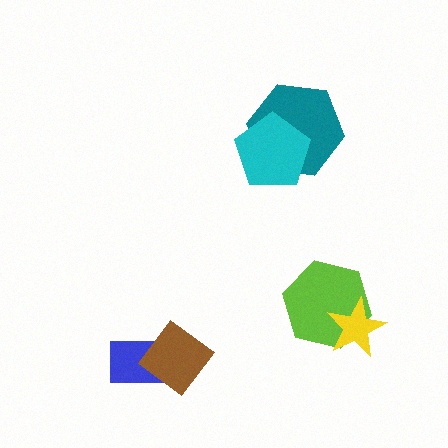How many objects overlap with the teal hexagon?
1 object overlaps with the teal hexagon.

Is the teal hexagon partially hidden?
Yes, it is partially covered by another shape.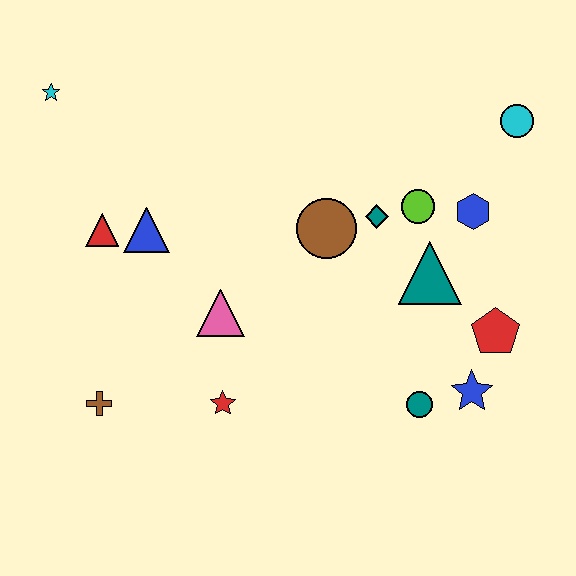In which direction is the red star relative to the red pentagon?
The red star is to the left of the red pentagon.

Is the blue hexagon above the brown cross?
Yes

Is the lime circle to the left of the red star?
No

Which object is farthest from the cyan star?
The blue star is farthest from the cyan star.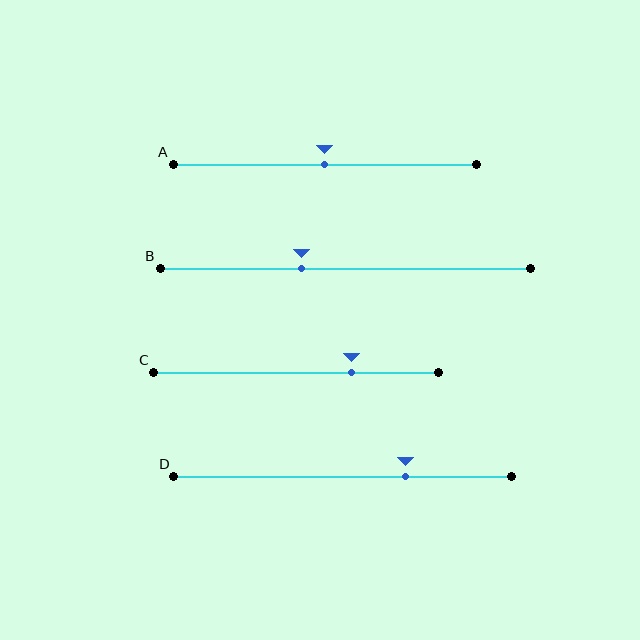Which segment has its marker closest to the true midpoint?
Segment A has its marker closest to the true midpoint.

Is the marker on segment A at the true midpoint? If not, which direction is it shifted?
Yes, the marker on segment A is at the true midpoint.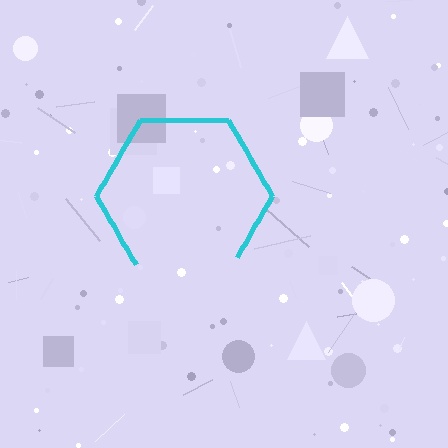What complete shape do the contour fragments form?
The contour fragments form a hexagon.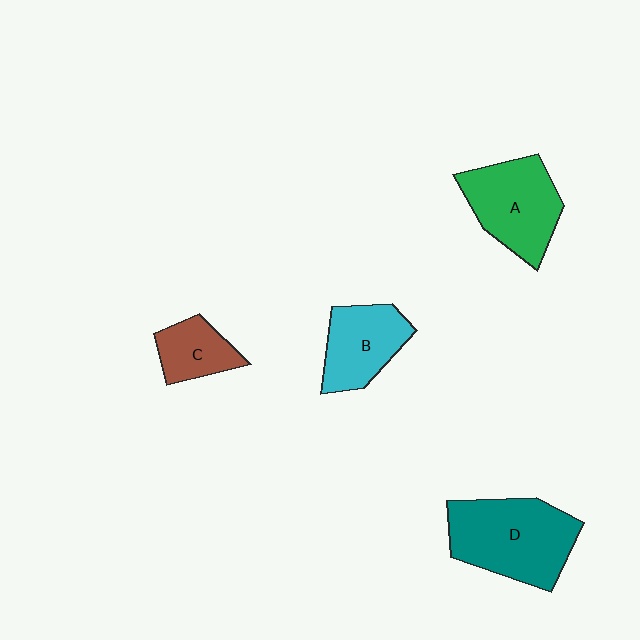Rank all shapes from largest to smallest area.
From largest to smallest: D (teal), A (green), B (cyan), C (brown).